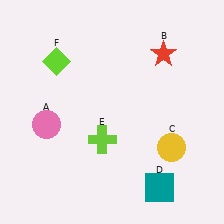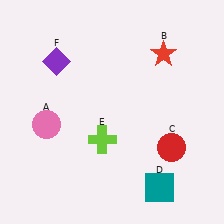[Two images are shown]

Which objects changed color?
C changed from yellow to red. F changed from lime to purple.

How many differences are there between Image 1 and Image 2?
There are 2 differences between the two images.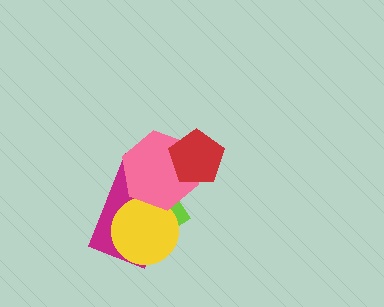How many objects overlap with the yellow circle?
3 objects overlap with the yellow circle.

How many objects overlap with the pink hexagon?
4 objects overlap with the pink hexagon.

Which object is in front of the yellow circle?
The pink hexagon is in front of the yellow circle.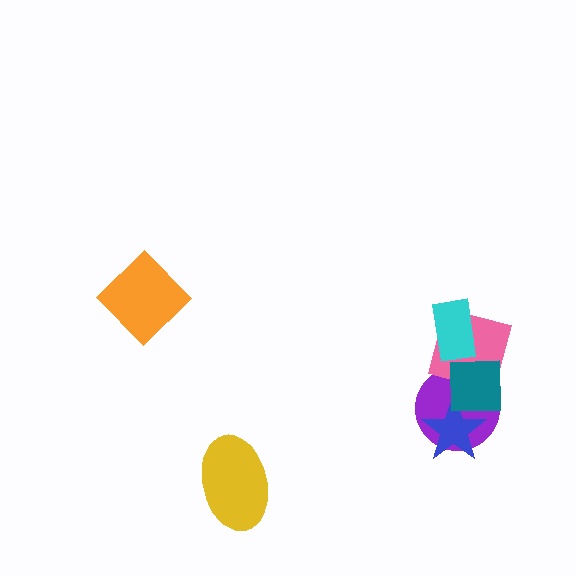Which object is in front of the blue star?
The teal square is in front of the blue star.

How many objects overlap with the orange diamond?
0 objects overlap with the orange diamond.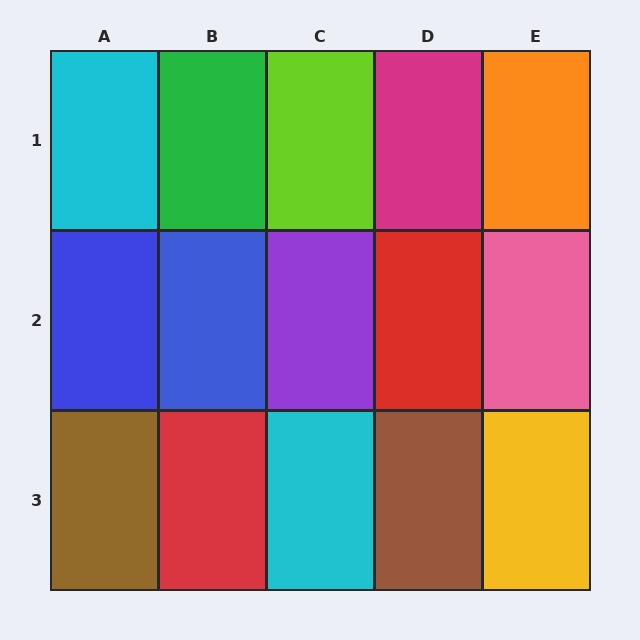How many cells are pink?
1 cell is pink.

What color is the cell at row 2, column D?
Red.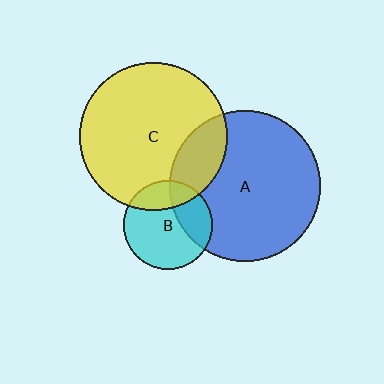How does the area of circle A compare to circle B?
Approximately 2.9 times.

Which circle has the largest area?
Circle A (blue).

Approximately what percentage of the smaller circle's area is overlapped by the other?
Approximately 20%.